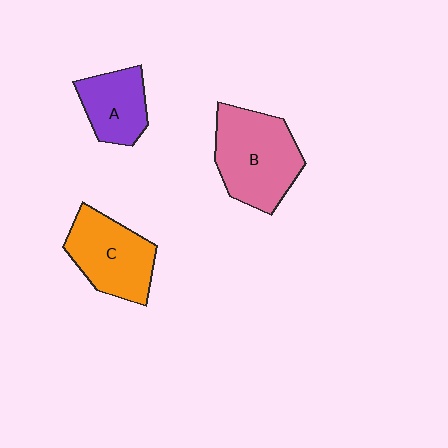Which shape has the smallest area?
Shape A (purple).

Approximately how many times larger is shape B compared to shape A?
Approximately 1.6 times.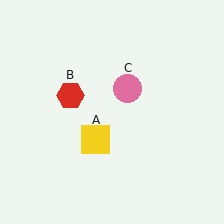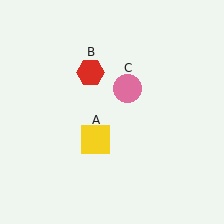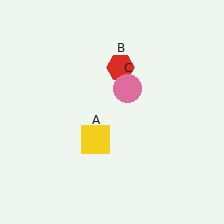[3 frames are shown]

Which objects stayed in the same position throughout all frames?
Yellow square (object A) and pink circle (object C) remained stationary.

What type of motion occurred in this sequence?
The red hexagon (object B) rotated clockwise around the center of the scene.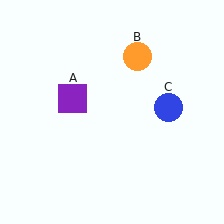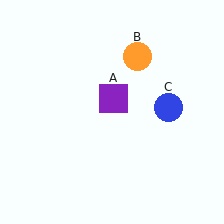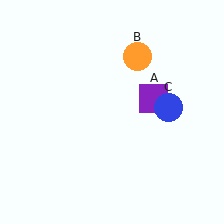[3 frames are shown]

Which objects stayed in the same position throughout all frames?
Orange circle (object B) and blue circle (object C) remained stationary.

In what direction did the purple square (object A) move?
The purple square (object A) moved right.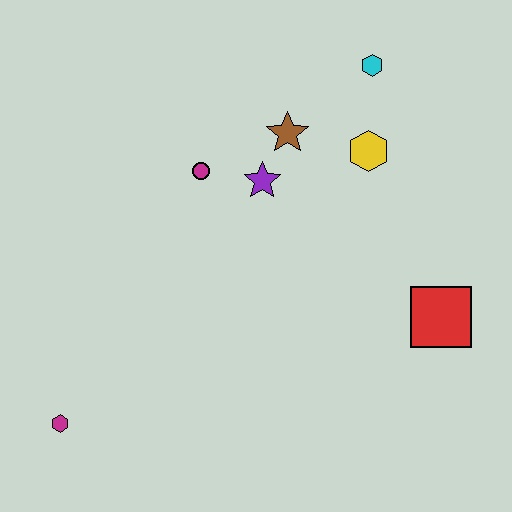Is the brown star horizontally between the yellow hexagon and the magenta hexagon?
Yes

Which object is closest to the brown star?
The purple star is closest to the brown star.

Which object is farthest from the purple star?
The magenta hexagon is farthest from the purple star.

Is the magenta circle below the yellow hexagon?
Yes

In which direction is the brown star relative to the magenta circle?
The brown star is to the right of the magenta circle.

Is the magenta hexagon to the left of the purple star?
Yes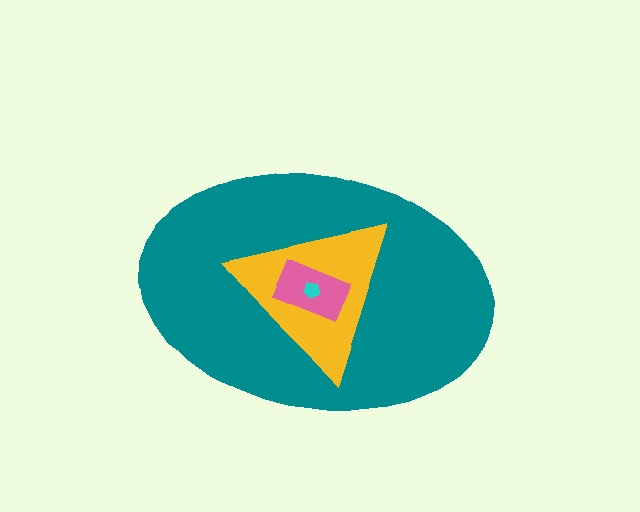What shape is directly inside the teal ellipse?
The yellow triangle.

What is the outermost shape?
The teal ellipse.